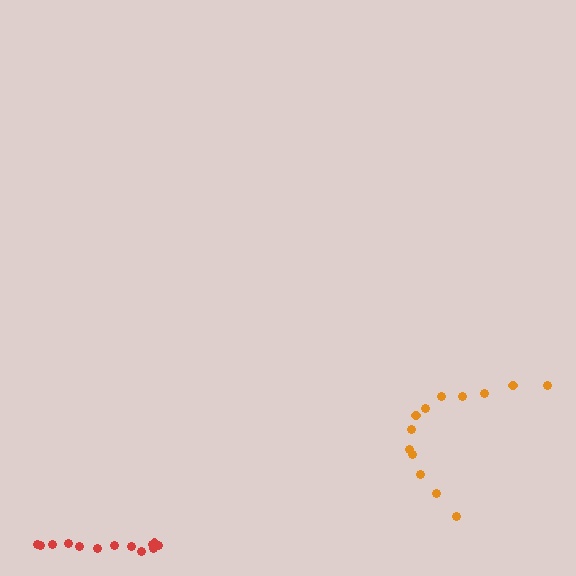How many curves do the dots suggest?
There are 2 distinct paths.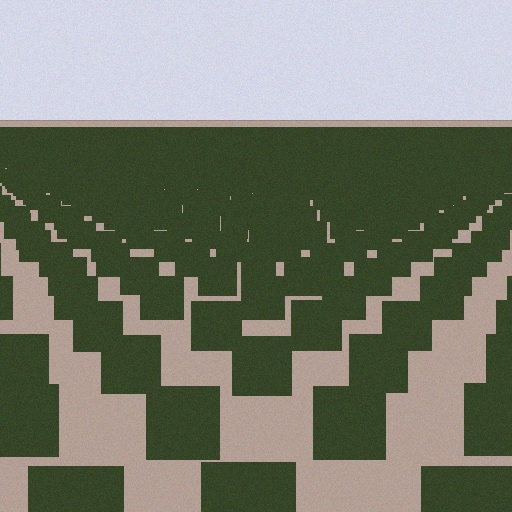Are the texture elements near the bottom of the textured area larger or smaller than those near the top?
Larger. Near the bottom, elements are closer to the viewer and appear at a bigger on-screen size.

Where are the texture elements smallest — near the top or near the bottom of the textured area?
Near the top.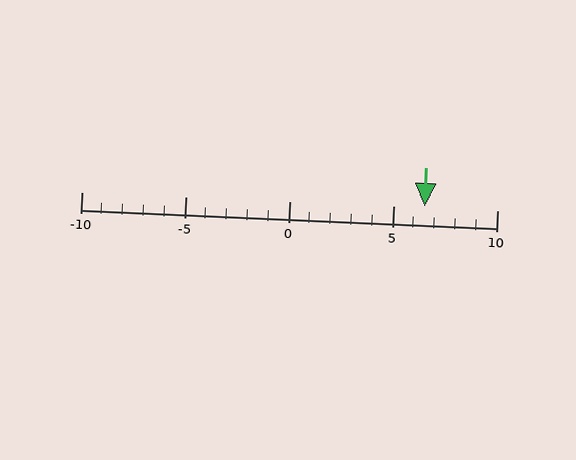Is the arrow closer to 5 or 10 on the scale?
The arrow is closer to 5.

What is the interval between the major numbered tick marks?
The major tick marks are spaced 5 units apart.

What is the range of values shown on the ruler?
The ruler shows values from -10 to 10.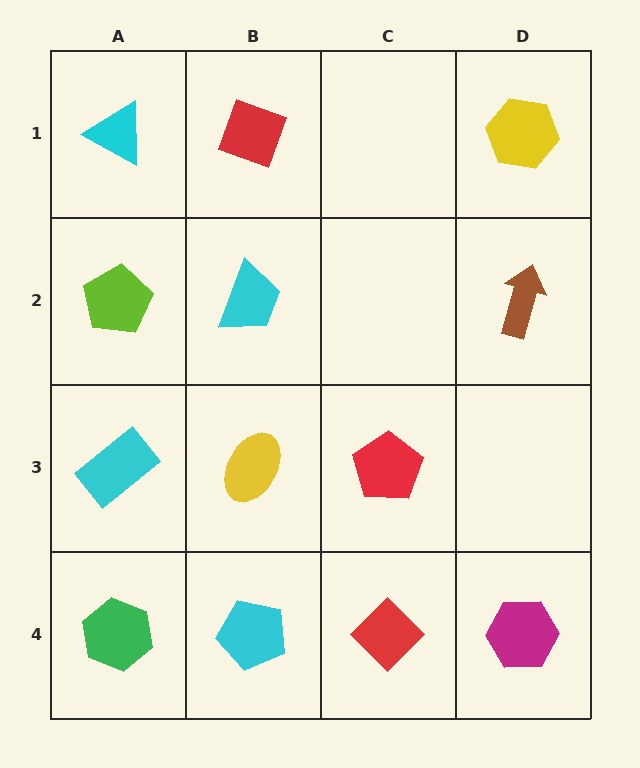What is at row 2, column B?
A cyan trapezoid.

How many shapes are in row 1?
3 shapes.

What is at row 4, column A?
A green hexagon.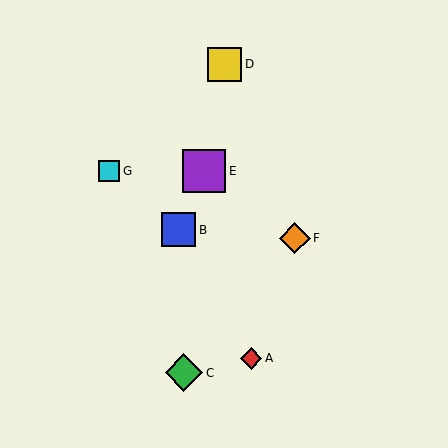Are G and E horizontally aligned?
Yes, both are at y≈171.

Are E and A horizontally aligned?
No, E is at y≈171 and A is at y≈358.